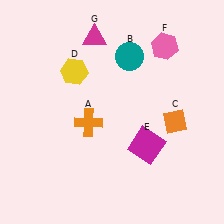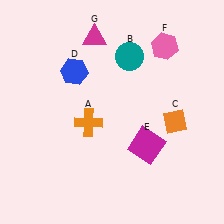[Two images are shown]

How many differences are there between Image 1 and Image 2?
There is 1 difference between the two images.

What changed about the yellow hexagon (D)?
In Image 1, D is yellow. In Image 2, it changed to blue.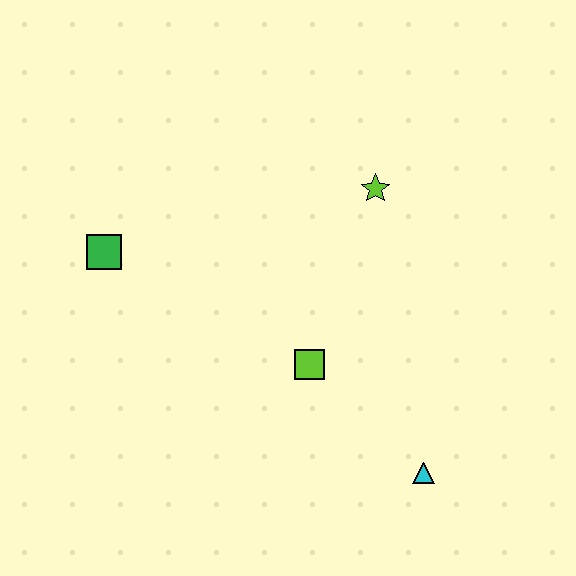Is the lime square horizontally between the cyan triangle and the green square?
Yes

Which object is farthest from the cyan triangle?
The green square is farthest from the cyan triangle.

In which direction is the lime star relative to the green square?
The lime star is to the right of the green square.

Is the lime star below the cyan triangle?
No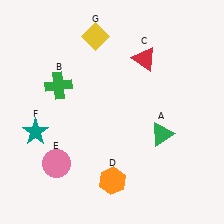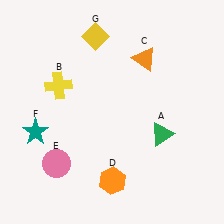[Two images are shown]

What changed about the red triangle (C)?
In Image 1, C is red. In Image 2, it changed to orange.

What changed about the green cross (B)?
In Image 1, B is green. In Image 2, it changed to yellow.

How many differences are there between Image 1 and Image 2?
There are 2 differences between the two images.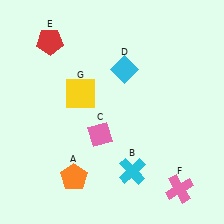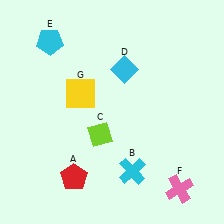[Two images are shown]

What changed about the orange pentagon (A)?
In Image 1, A is orange. In Image 2, it changed to red.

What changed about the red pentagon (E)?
In Image 1, E is red. In Image 2, it changed to cyan.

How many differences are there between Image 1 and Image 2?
There are 3 differences between the two images.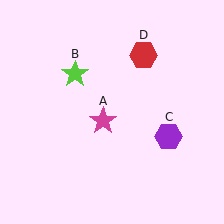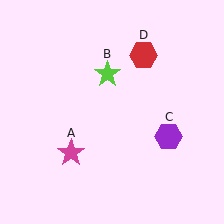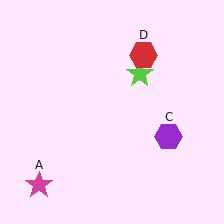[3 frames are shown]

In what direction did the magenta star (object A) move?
The magenta star (object A) moved down and to the left.